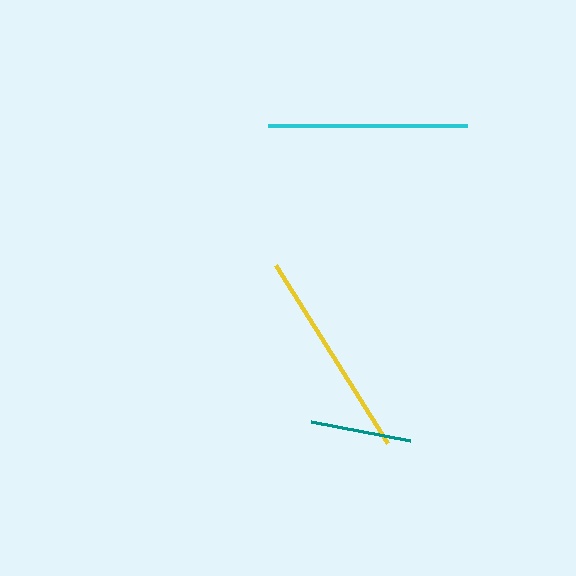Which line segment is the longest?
The yellow line is the longest at approximately 211 pixels.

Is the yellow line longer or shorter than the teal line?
The yellow line is longer than the teal line.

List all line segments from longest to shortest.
From longest to shortest: yellow, cyan, teal.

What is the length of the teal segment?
The teal segment is approximately 101 pixels long.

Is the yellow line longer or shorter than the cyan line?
The yellow line is longer than the cyan line.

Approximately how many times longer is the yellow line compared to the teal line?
The yellow line is approximately 2.1 times the length of the teal line.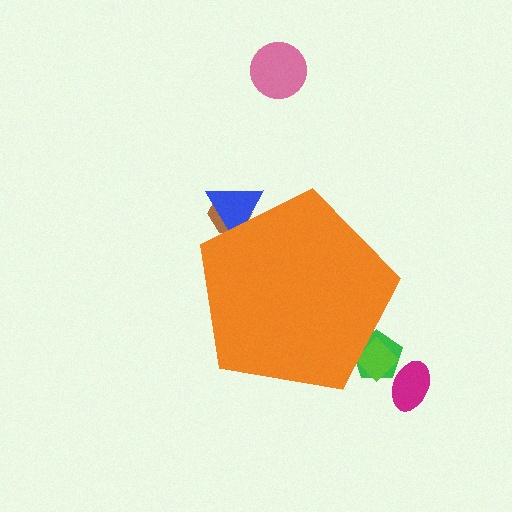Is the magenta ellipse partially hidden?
No, the magenta ellipse is fully visible.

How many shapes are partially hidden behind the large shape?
4 shapes are partially hidden.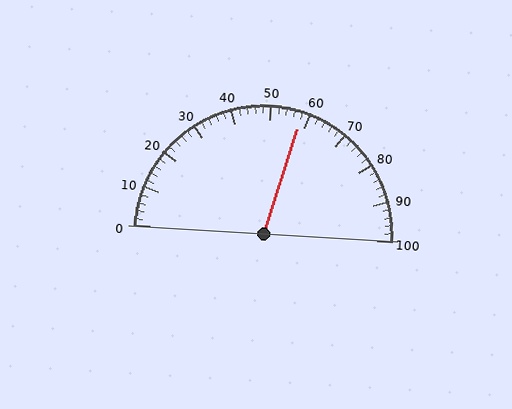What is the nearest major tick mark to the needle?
The nearest major tick mark is 60.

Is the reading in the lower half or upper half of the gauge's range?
The reading is in the upper half of the range (0 to 100).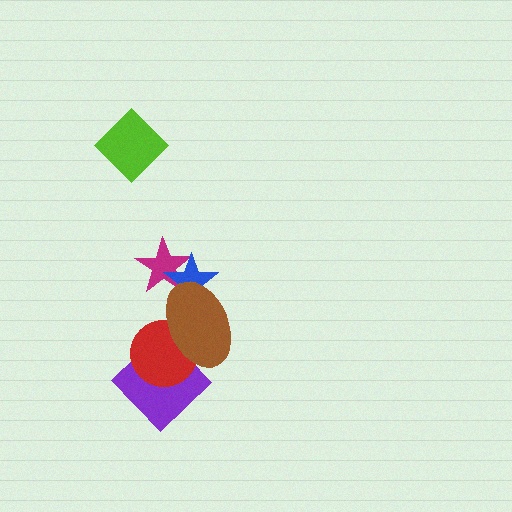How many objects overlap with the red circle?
2 objects overlap with the red circle.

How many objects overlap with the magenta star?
1 object overlaps with the magenta star.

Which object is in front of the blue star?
The brown ellipse is in front of the blue star.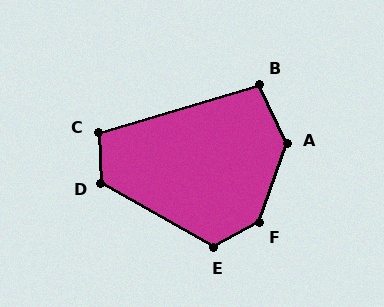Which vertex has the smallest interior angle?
B, at approximately 99 degrees.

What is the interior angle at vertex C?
Approximately 104 degrees (obtuse).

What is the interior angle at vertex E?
Approximately 122 degrees (obtuse).